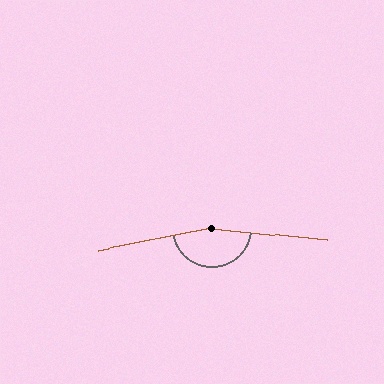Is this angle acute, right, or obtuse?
It is obtuse.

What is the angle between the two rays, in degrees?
Approximately 163 degrees.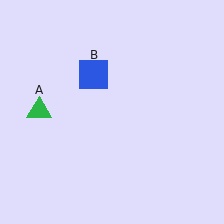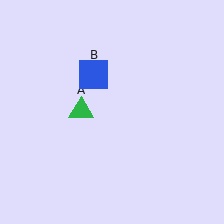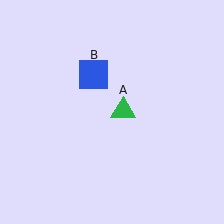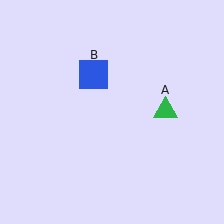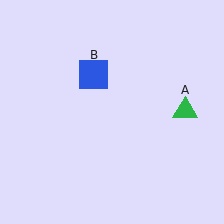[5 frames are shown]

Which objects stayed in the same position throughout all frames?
Blue square (object B) remained stationary.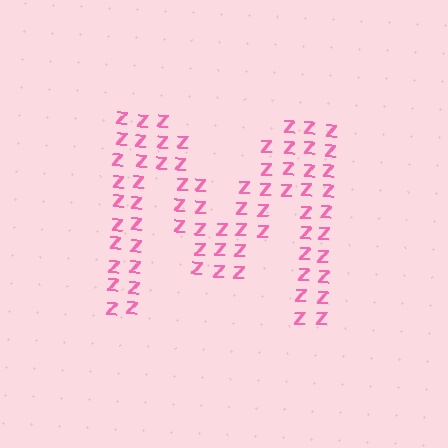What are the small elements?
The small elements are letter Z's.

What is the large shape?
The large shape is the letter M.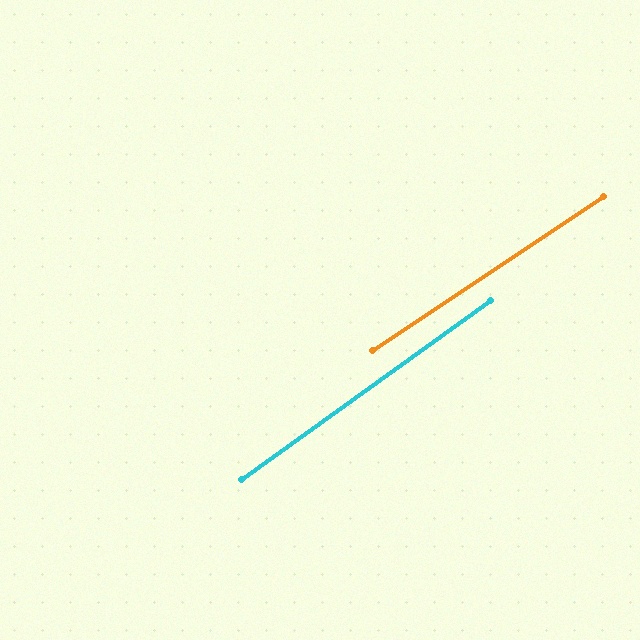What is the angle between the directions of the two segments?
Approximately 2 degrees.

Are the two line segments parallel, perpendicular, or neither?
Parallel — their directions differ by only 2.0°.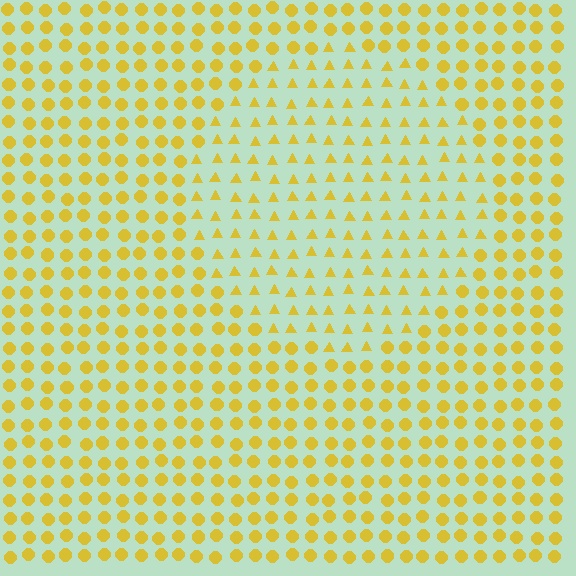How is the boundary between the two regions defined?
The boundary is defined by a change in element shape: triangles inside vs. circles outside. All elements share the same color and spacing.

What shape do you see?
I see a circle.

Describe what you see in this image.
The image is filled with small yellow elements arranged in a uniform grid. A circle-shaped region contains triangles, while the surrounding area contains circles. The boundary is defined purely by the change in element shape.